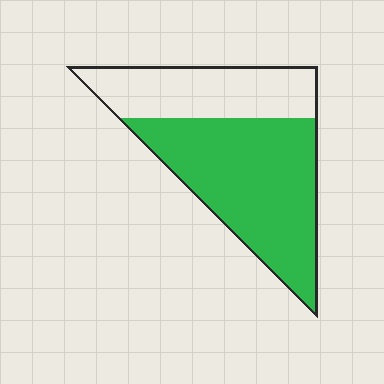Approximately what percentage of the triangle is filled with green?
Approximately 65%.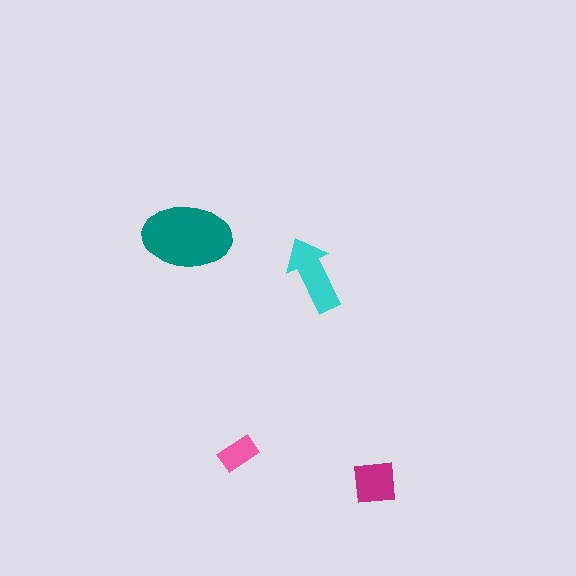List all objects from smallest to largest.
The pink rectangle, the magenta square, the cyan arrow, the teal ellipse.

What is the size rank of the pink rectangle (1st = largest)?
4th.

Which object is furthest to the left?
The teal ellipse is leftmost.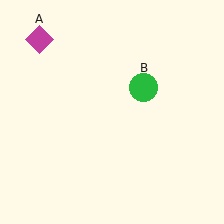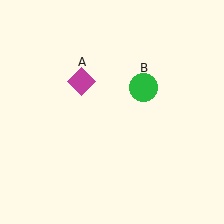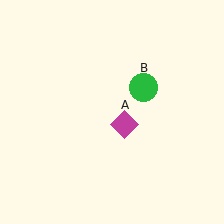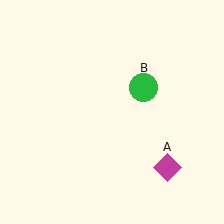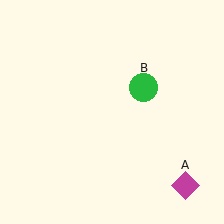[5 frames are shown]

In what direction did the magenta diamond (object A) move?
The magenta diamond (object A) moved down and to the right.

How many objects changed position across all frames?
1 object changed position: magenta diamond (object A).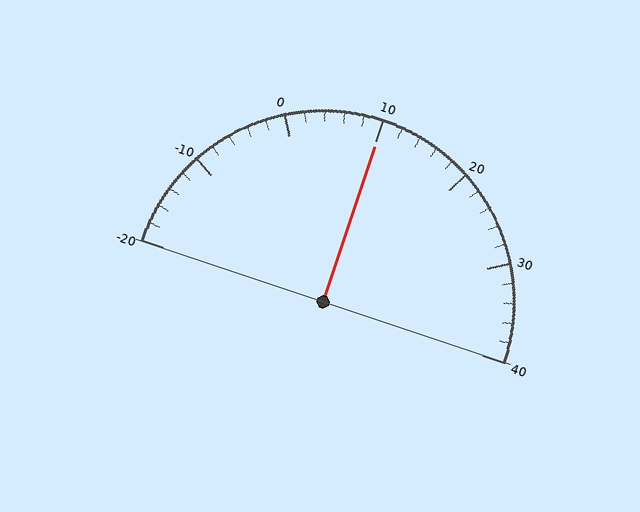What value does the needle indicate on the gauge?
The needle indicates approximately 10.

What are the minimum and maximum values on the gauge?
The gauge ranges from -20 to 40.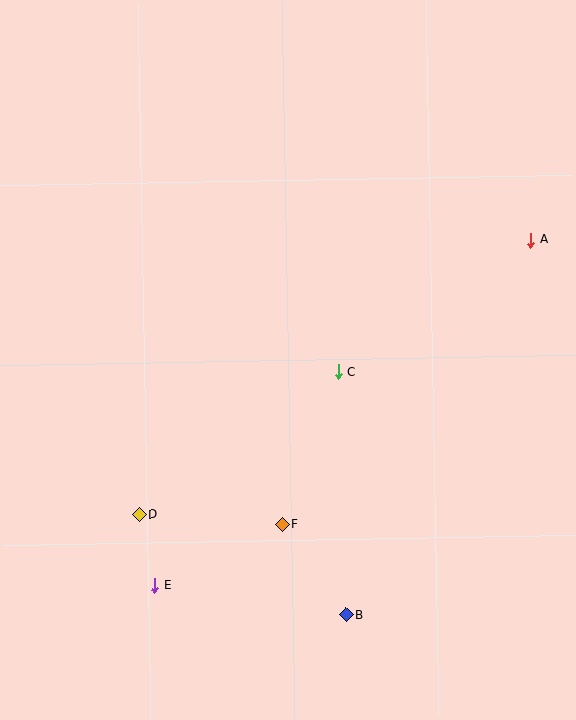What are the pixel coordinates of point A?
Point A is at (531, 240).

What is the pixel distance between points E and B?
The distance between E and B is 193 pixels.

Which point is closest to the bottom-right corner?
Point B is closest to the bottom-right corner.